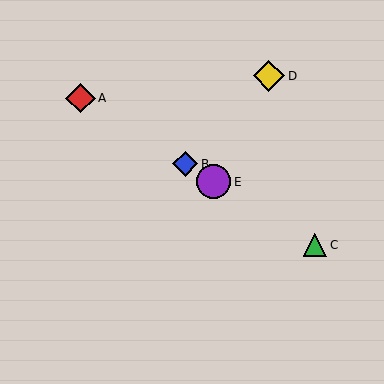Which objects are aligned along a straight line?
Objects A, B, C, E are aligned along a straight line.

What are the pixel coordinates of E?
Object E is at (214, 182).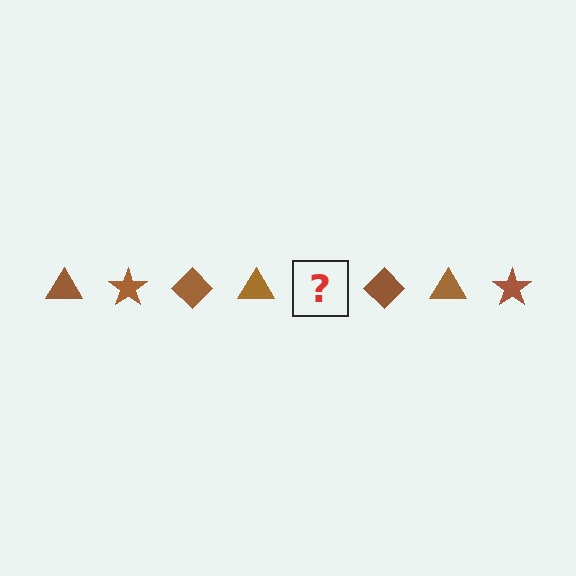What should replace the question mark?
The question mark should be replaced with a brown star.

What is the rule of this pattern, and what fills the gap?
The rule is that the pattern cycles through triangle, star, diamond shapes in brown. The gap should be filled with a brown star.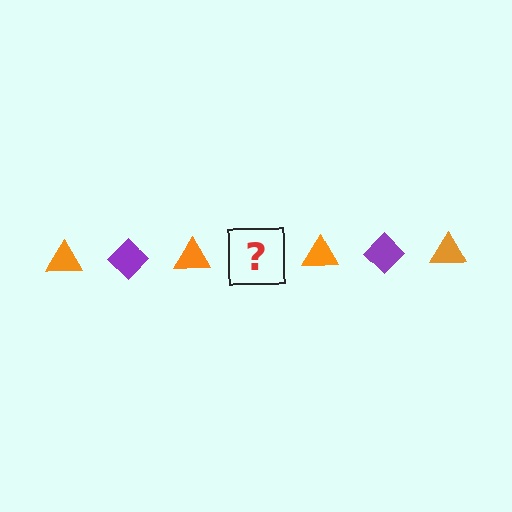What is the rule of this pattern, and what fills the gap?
The rule is that the pattern alternates between orange triangle and purple diamond. The gap should be filled with a purple diamond.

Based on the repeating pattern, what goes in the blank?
The blank should be a purple diamond.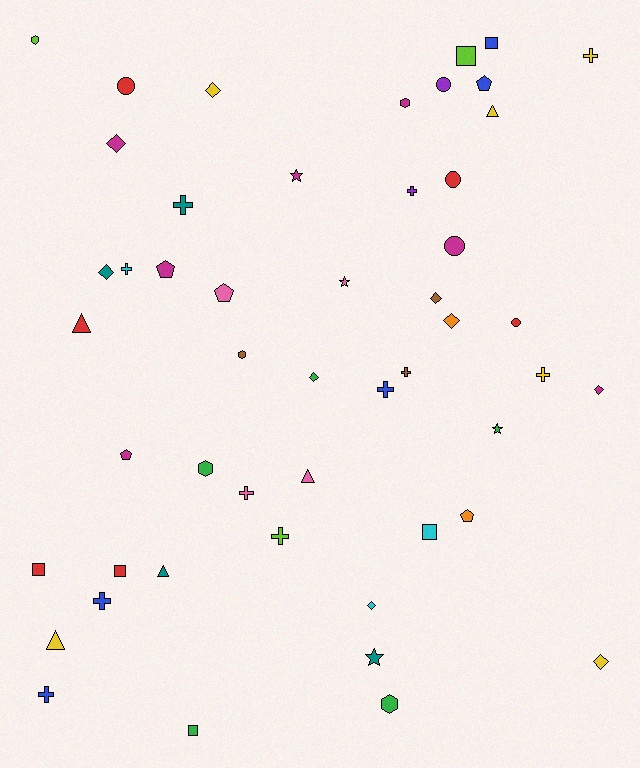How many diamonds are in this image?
There are 9 diamonds.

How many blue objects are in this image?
There are 5 blue objects.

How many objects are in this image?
There are 50 objects.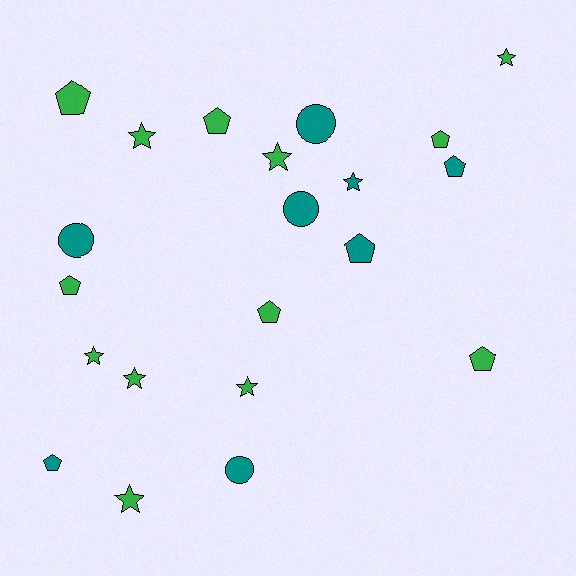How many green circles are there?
There are no green circles.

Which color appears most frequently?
Green, with 13 objects.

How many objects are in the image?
There are 21 objects.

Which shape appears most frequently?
Pentagon, with 9 objects.